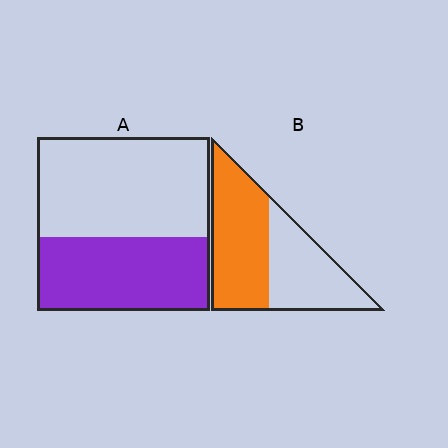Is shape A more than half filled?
No.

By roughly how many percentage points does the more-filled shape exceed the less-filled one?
By roughly 15 percentage points (B over A).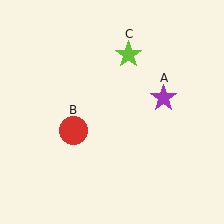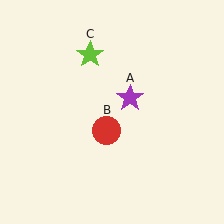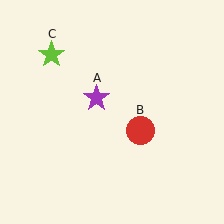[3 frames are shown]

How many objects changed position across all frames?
3 objects changed position: purple star (object A), red circle (object B), lime star (object C).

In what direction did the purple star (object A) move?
The purple star (object A) moved left.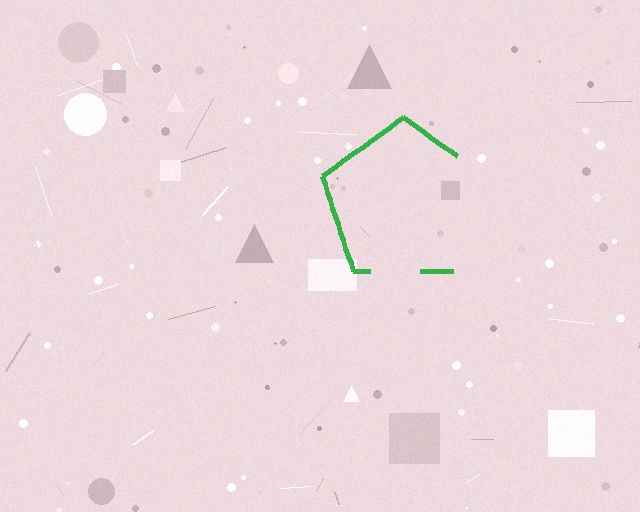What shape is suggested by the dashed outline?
The dashed outline suggests a pentagon.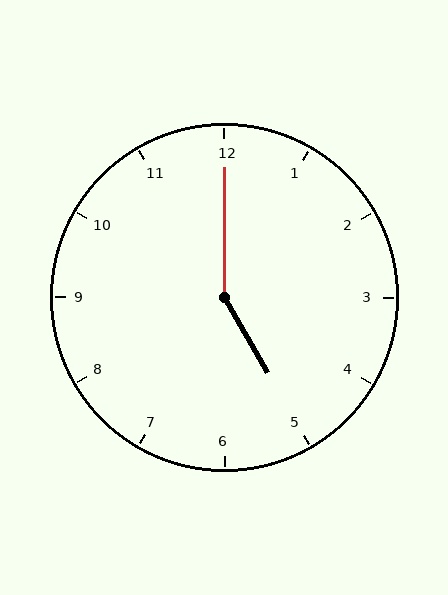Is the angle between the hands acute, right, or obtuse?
It is obtuse.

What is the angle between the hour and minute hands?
Approximately 150 degrees.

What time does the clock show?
5:00.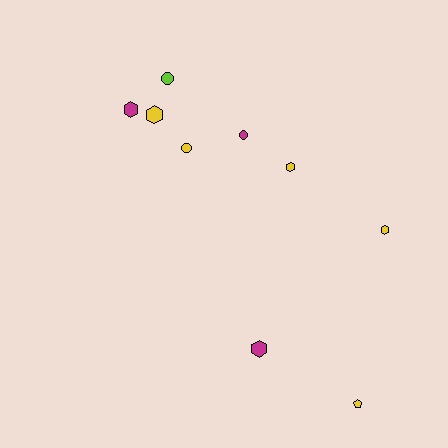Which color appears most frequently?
Yellow, with 5 objects.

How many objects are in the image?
There are 9 objects.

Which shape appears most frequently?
Hexagon, with 5 objects.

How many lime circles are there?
There is 1 lime circle.